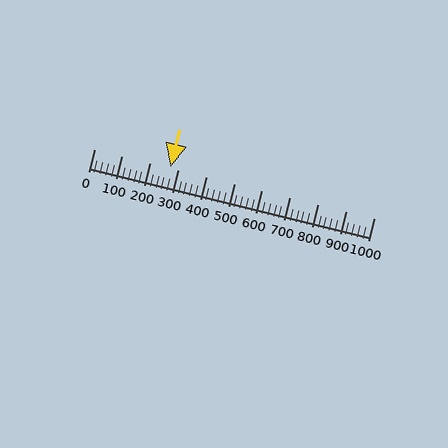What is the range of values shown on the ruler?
The ruler shows values from 0 to 1000.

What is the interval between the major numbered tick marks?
The major tick marks are spaced 100 units apart.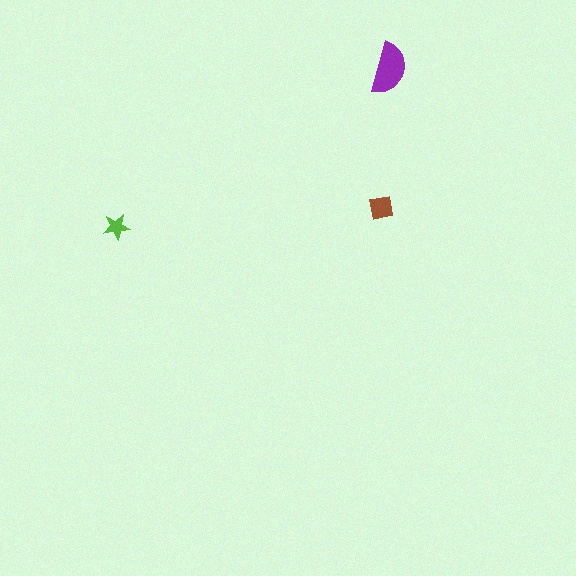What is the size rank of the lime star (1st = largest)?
3rd.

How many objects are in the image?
There are 3 objects in the image.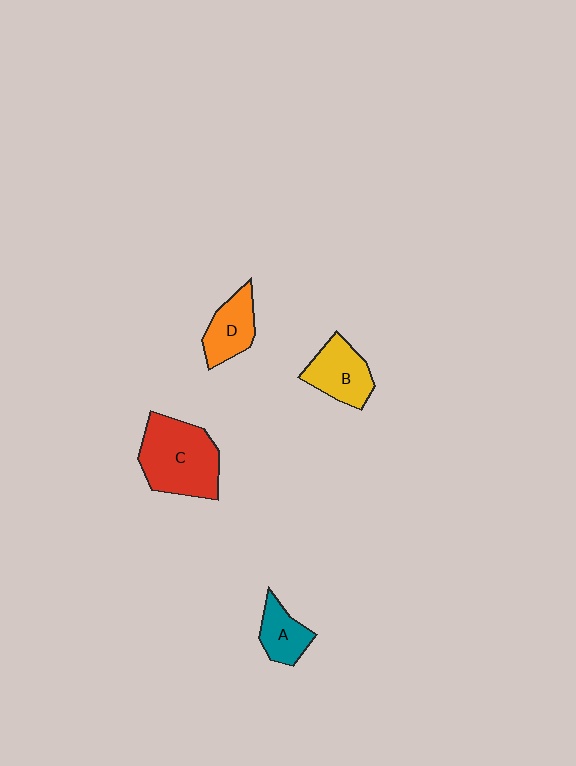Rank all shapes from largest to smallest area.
From largest to smallest: C (red), B (yellow), D (orange), A (teal).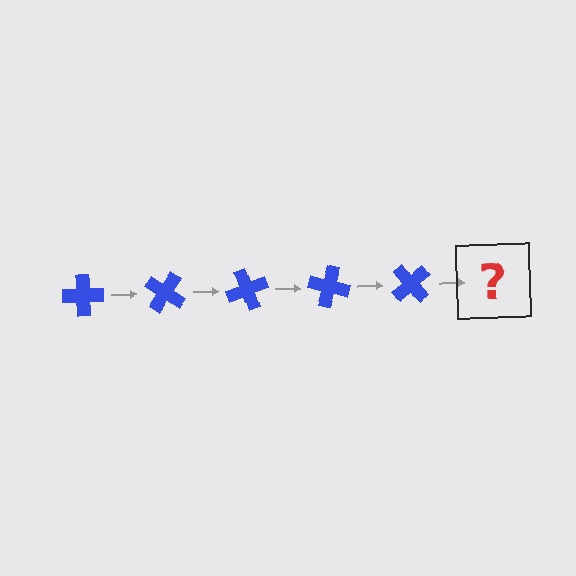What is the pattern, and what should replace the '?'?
The pattern is that the cross rotates 35 degrees each step. The '?' should be a blue cross rotated 175 degrees.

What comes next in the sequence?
The next element should be a blue cross rotated 175 degrees.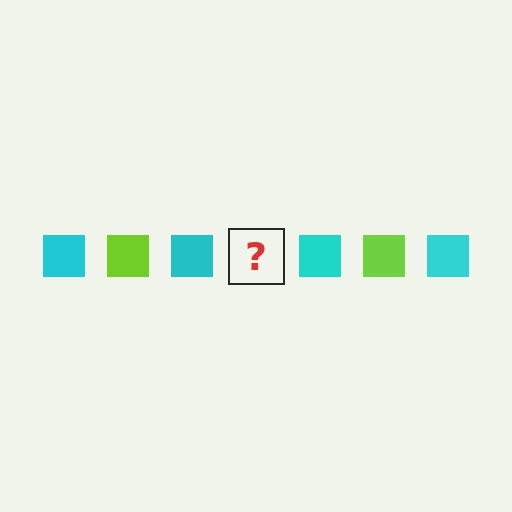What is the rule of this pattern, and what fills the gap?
The rule is that the pattern cycles through cyan, lime squares. The gap should be filled with a lime square.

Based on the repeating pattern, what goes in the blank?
The blank should be a lime square.